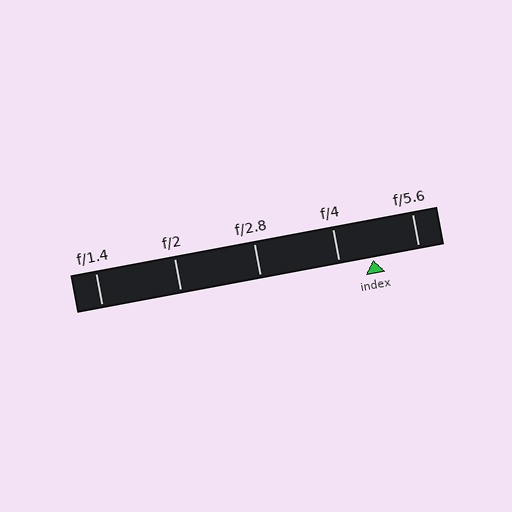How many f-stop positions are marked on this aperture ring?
There are 5 f-stop positions marked.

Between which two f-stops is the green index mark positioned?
The index mark is between f/4 and f/5.6.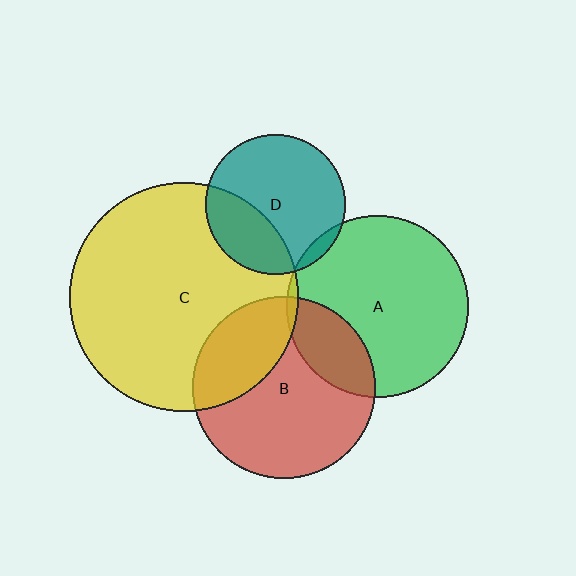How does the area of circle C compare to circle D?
Approximately 2.7 times.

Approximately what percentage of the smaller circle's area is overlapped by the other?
Approximately 30%.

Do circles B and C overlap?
Yes.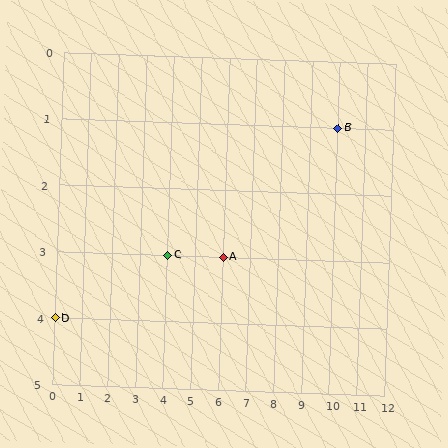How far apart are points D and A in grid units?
Points D and A are 6 columns and 1 row apart (about 6.1 grid units diagonally).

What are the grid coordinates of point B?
Point B is at grid coordinates (10, 1).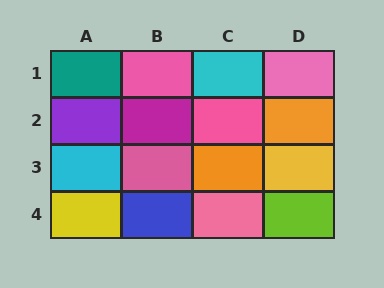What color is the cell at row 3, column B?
Pink.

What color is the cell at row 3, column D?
Yellow.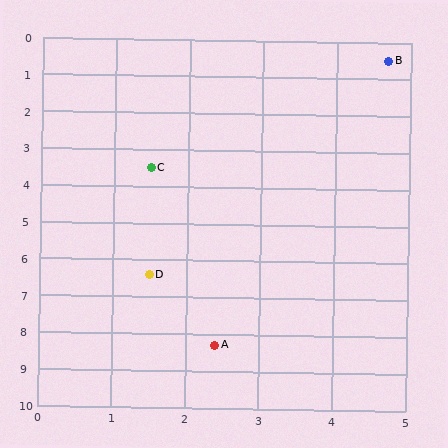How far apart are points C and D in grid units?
Points C and D are about 2.9 grid units apart.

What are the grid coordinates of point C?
Point C is at approximately (1.5, 3.5).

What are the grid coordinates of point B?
Point B is at approximately (4.7, 0.5).